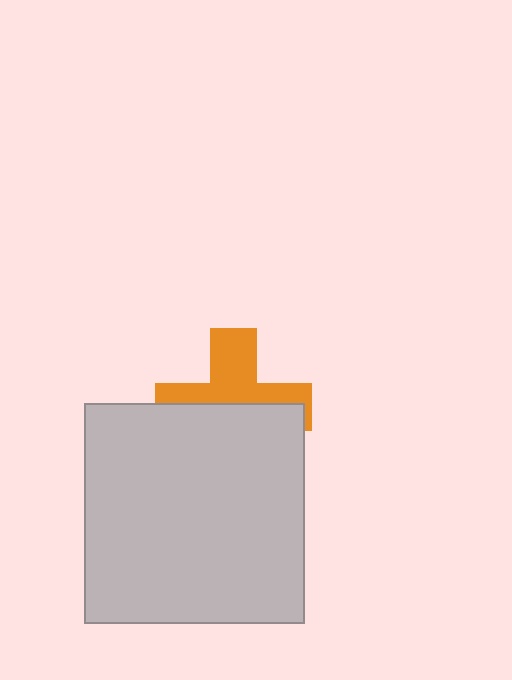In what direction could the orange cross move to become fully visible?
The orange cross could move up. That would shift it out from behind the light gray square entirely.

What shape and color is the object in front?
The object in front is a light gray square.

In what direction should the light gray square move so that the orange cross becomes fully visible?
The light gray square should move down. That is the shortest direction to clear the overlap and leave the orange cross fully visible.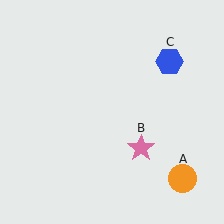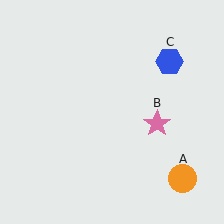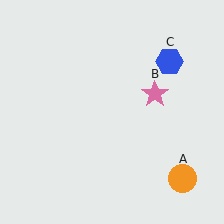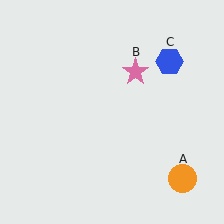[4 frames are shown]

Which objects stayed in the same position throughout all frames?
Orange circle (object A) and blue hexagon (object C) remained stationary.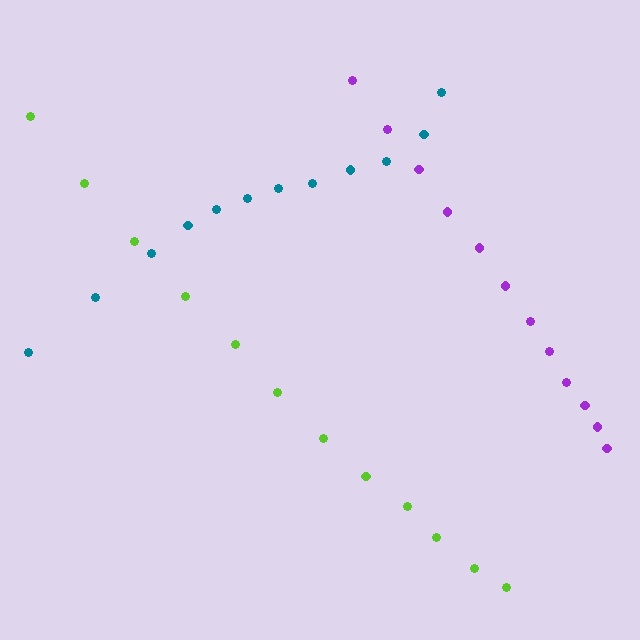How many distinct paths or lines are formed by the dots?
There are 3 distinct paths.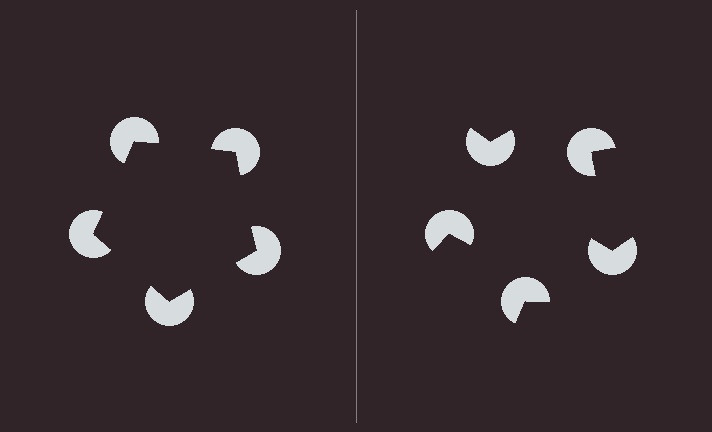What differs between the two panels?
The pac-man discs are positioned identically on both sides; only the wedge orientations differ. On the left they align to a pentagon; on the right they are misaligned.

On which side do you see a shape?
An illusory pentagon appears on the left side. On the right side the wedge cuts are rotated, so no coherent shape forms.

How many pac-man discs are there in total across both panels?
10 — 5 on each side.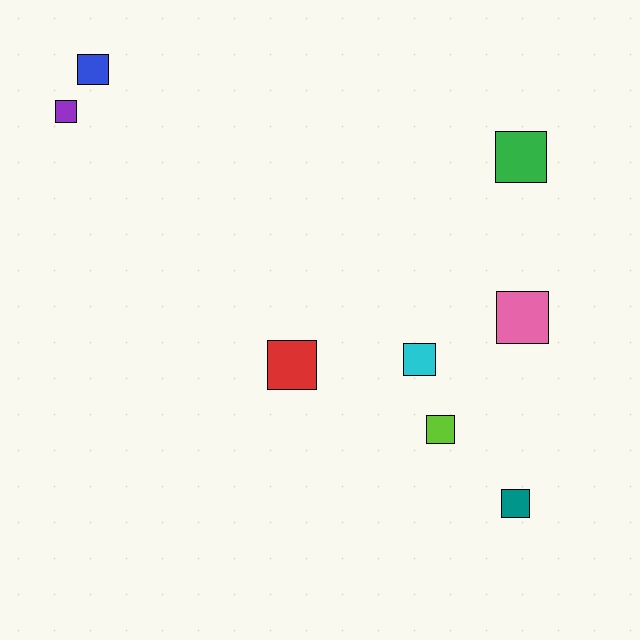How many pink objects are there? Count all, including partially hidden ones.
There is 1 pink object.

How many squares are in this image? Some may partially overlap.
There are 8 squares.